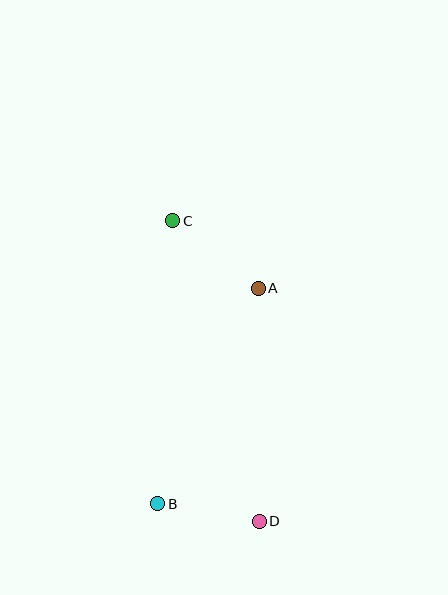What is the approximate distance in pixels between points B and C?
The distance between B and C is approximately 284 pixels.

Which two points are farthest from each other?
Points C and D are farthest from each other.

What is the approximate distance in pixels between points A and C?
The distance between A and C is approximately 109 pixels.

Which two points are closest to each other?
Points B and D are closest to each other.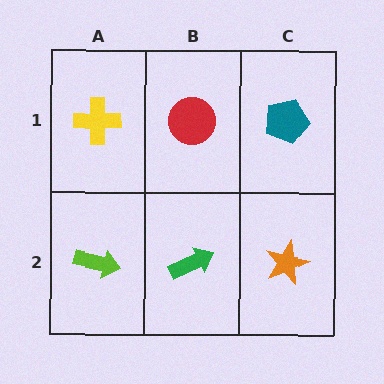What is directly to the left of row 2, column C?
A green arrow.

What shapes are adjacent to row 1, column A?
A lime arrow (row 2, column A), a red circle (row 1, column B).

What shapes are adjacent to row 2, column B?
A red circle (row 1, column B), a lime arrow (row 2, column A), an orange star (row 2, column C).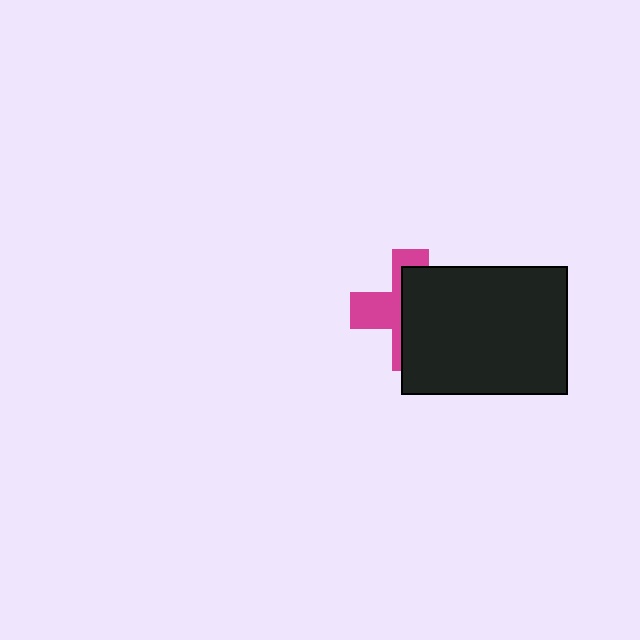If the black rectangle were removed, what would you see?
You would see the complete magenta cross.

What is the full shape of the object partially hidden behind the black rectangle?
The partially hidden object is a magenta cross.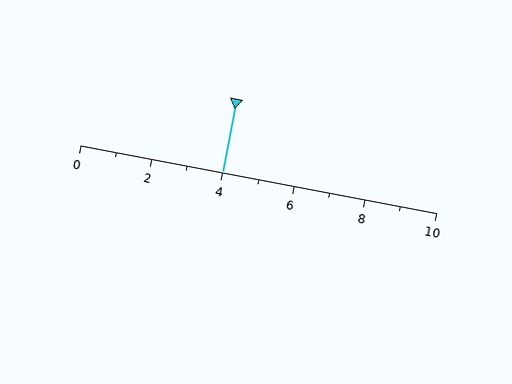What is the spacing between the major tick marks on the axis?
The major ticks are spaced 2 apart.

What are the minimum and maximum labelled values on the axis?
The axis runs from 0 to 10.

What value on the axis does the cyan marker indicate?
The marker indicates approximately 4.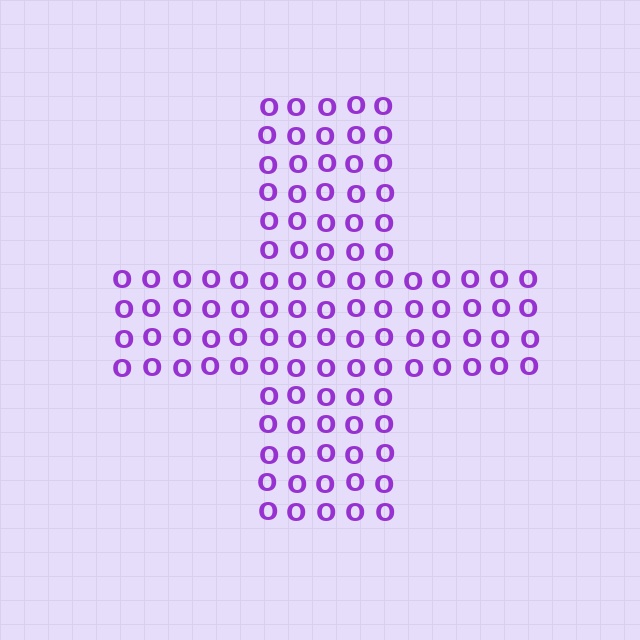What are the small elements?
The small elements are letter O's.